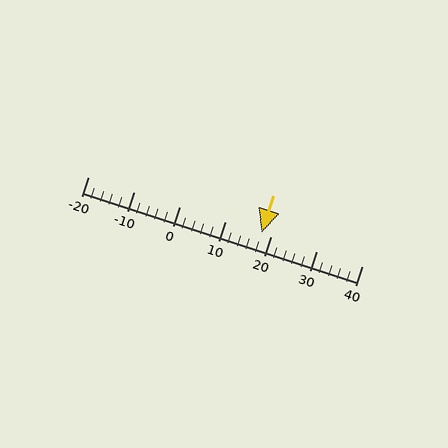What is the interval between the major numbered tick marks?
The major tick marks are spaced 10 units apart.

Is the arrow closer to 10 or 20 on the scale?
The arrow is closer to 20.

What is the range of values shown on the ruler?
The ruler shows values from -20 to 40.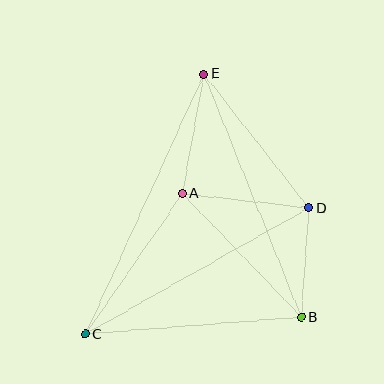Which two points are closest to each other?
Points B and D are closest to each other.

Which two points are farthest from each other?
Points C and E are farthest from each other.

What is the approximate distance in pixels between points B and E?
The distance between B and E is approximately 262 pixels.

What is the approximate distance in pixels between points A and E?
The distance between A and E is approximately 122 pixels.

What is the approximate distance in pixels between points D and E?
The distance between D and E is approximately 171 pixels.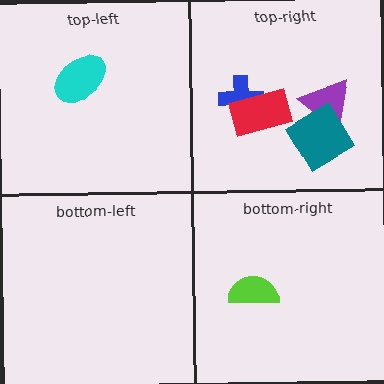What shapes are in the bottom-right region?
The lime semicircle.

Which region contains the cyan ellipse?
The top-left region.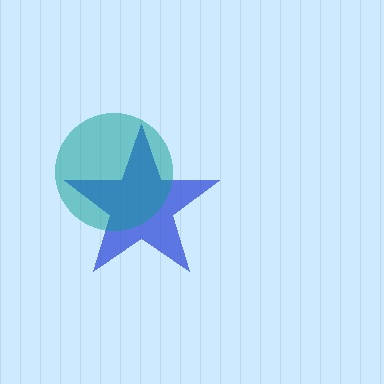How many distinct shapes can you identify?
There are 2 distinct shapes: a blue star, a teal circle.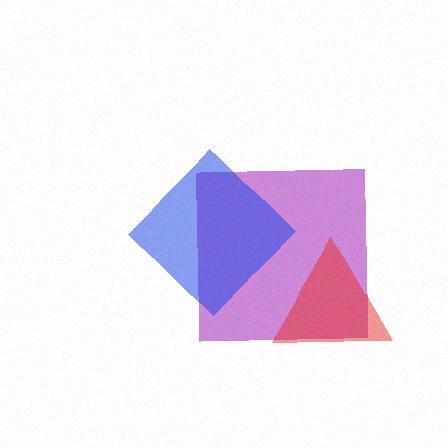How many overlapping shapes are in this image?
There are 3 overlapping shapes in the image.